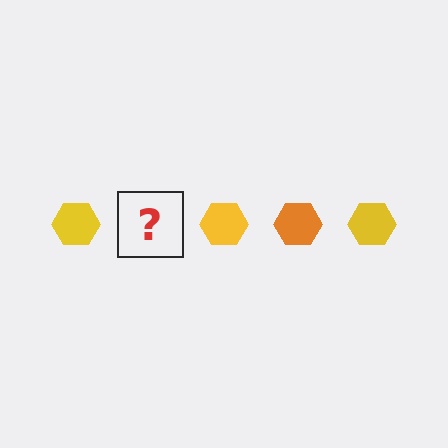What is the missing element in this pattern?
The missing element is an orange hexagon.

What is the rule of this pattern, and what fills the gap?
The rule is that the pattern cycles through yellow, orange hexagons. The gap should be filled with an orange hexagon.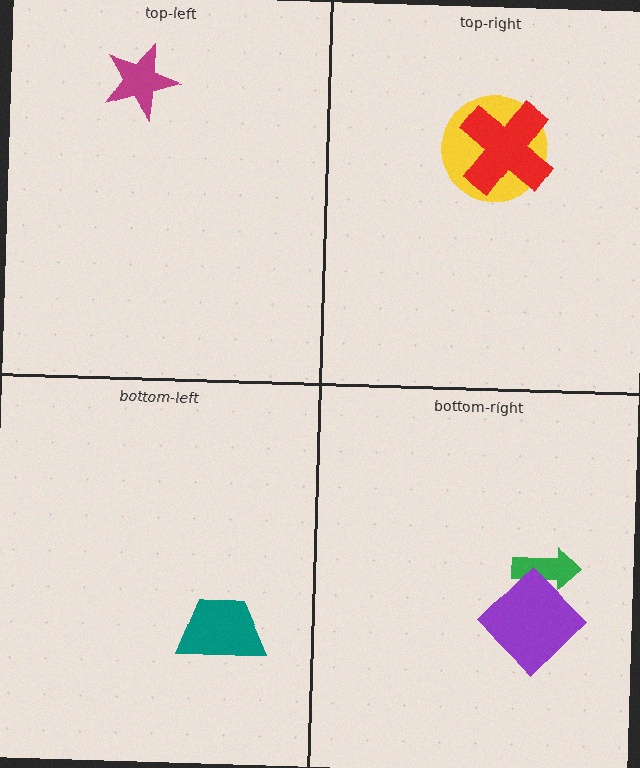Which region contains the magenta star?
The top-left region.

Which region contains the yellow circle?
The top-right region.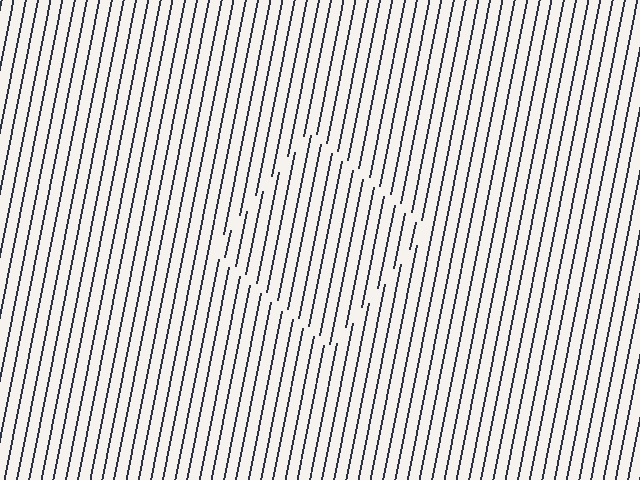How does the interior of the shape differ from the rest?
The interior of the shape contains the same grating, shifted by half a period — the contour is defined by the phase discontinuity where line-ends from the inner and outer gratings abut.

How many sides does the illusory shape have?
4 sides — the line-ends trace a square.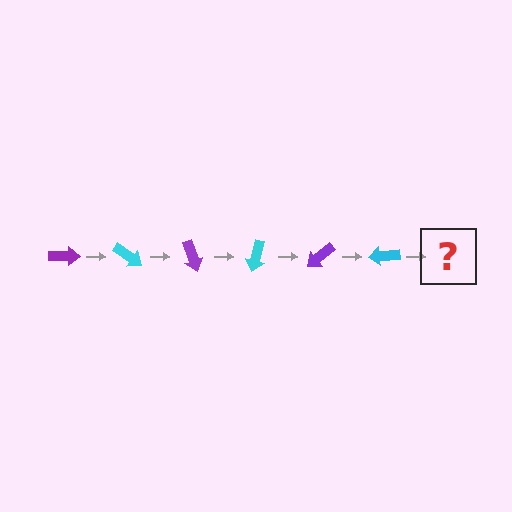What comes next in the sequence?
The next element should be a purple arrow, rotated 210 degrees from the start.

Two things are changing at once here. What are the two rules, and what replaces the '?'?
The two rules are that it rotates 35 degrees each step and the color cycles through purple and cyan. The '?' should be a purple arrow, rotated 210 degrees from the start.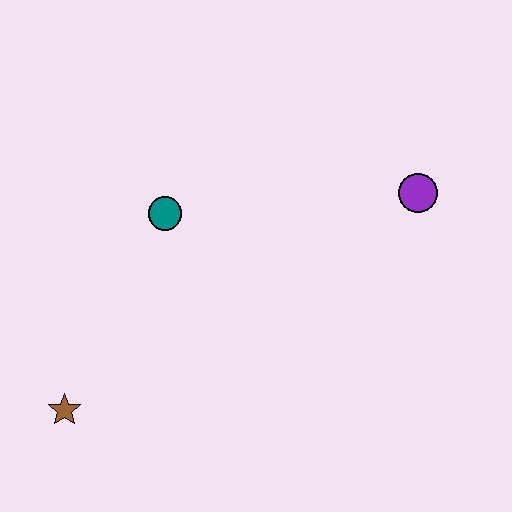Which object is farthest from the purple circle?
The brown star is farthest from the purple circle.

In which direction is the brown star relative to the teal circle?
The brown star is below the teal circle.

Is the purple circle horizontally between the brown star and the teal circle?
No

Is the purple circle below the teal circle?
No